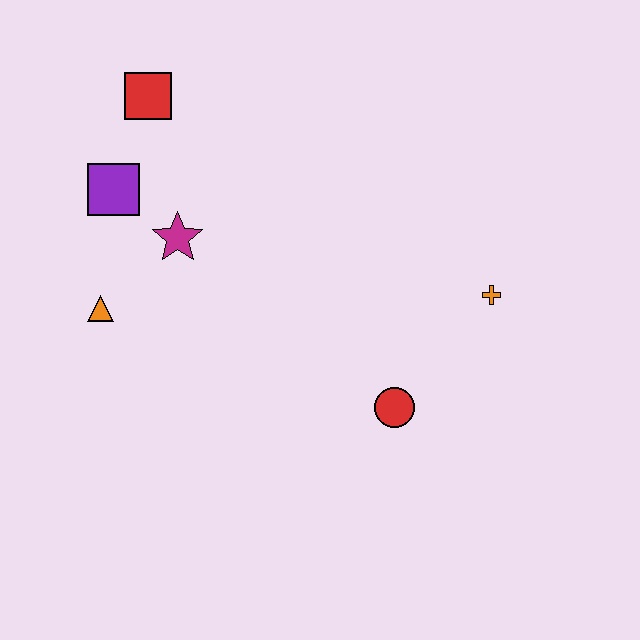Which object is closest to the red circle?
The orange cross is closest to the red circle.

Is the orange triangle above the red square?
No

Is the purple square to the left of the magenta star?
Yes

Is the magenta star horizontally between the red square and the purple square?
No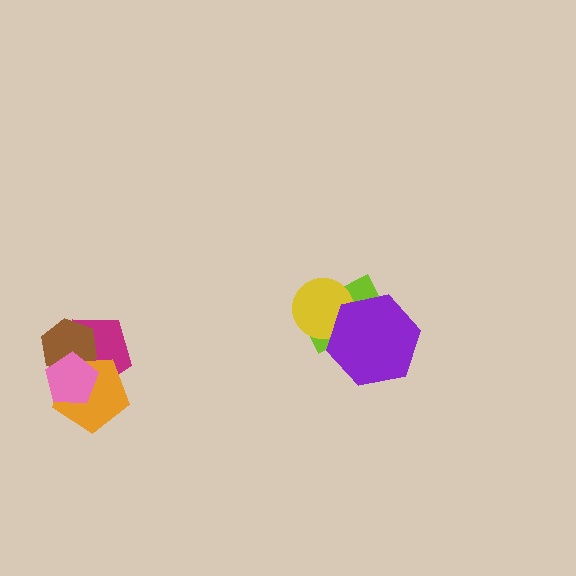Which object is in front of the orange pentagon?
The pink pentagon is in front of the orange pentagon.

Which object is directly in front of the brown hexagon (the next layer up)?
The orange pentagon is directly in front of the brown hexagon.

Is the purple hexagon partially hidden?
No, no other shape covers it.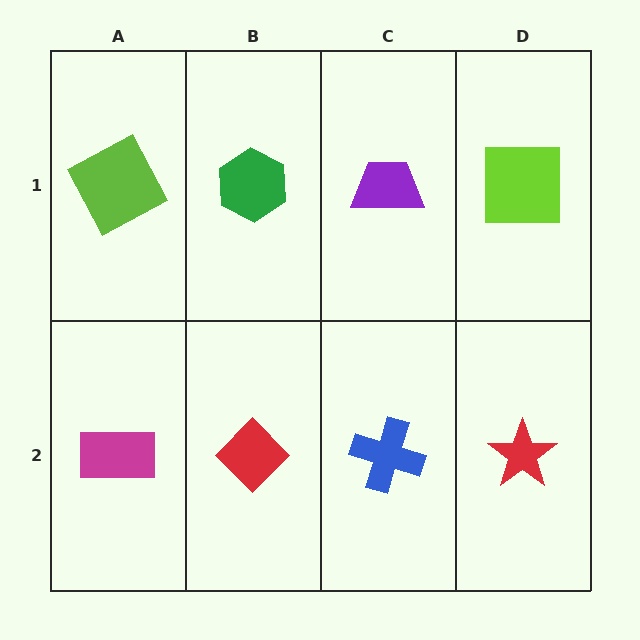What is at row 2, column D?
A red star.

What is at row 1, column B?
A green hexagon.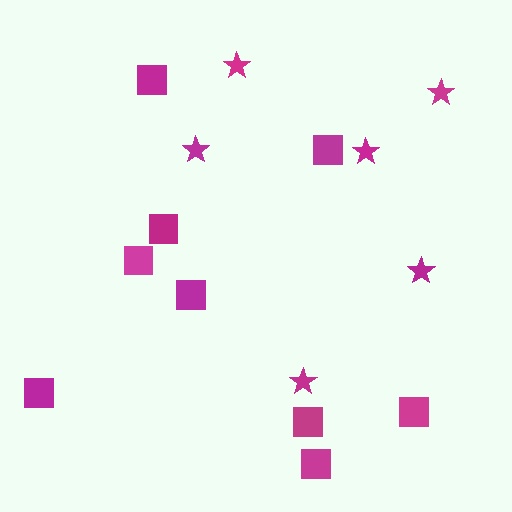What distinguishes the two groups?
There are 2 groups: one group of stars (6) and one group of squares (9).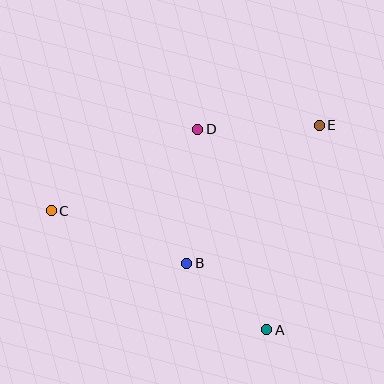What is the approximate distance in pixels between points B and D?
The distance between B and D is approximately 135 pixels.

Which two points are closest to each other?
Points A and B are closest to each other.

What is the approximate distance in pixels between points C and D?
The distance between C and D is approximately 167 pixels.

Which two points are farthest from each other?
Points C and E are farthest from each other.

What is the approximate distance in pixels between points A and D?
The distance between A and D is approximately 212 pixels.